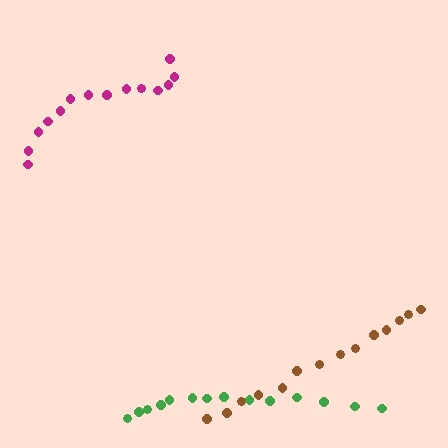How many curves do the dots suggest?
There are 3 distinct paths.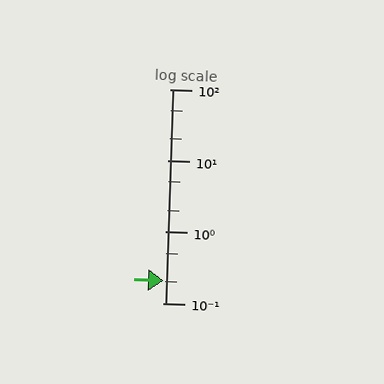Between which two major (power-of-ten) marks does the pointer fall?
The pointer is between 0.1 and 1.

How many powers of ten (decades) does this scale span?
The scale spans 3 decades, from 0.1 to 100.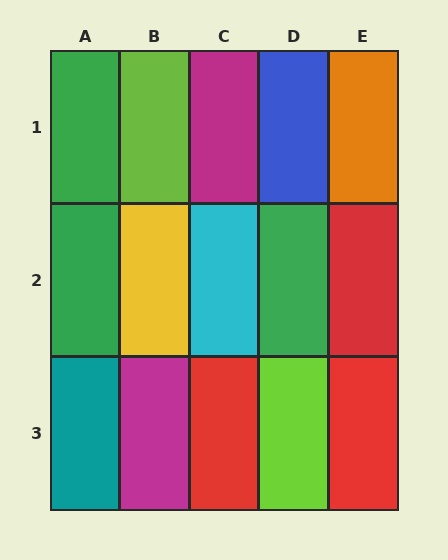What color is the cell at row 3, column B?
Magenta.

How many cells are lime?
2 cells are lime.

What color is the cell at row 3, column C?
Red.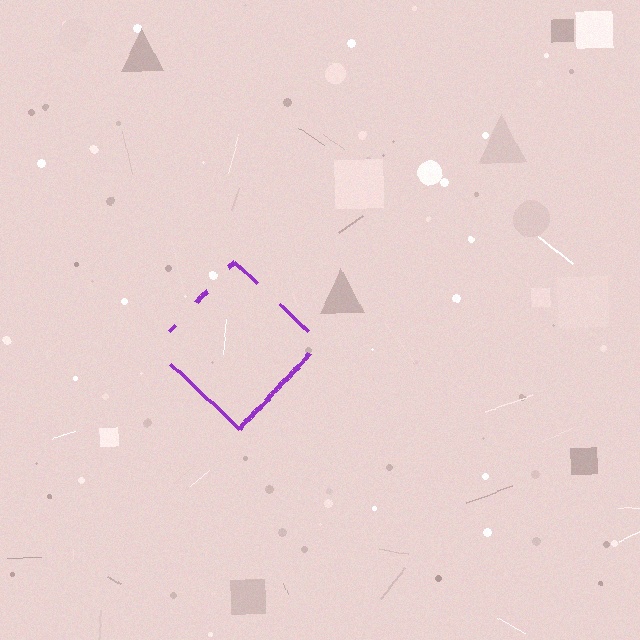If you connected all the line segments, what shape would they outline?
They would outline a diamond.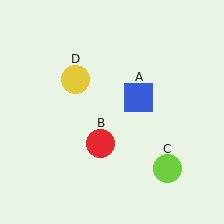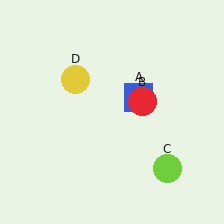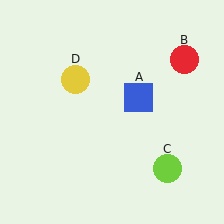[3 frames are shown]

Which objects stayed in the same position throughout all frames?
Blue square (object A) and lime circle (object C) and yellow circle (object D) remained stationary.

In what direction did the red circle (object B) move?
The red circle (object B) moved up and to the right.